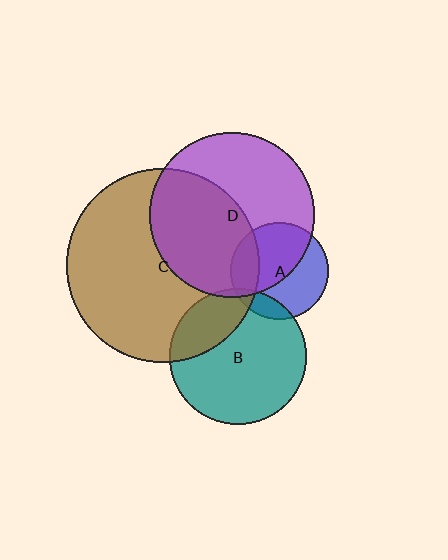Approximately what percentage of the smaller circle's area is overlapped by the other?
Approximately 20%.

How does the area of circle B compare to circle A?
Approximately 2.0 times.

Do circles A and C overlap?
Yes.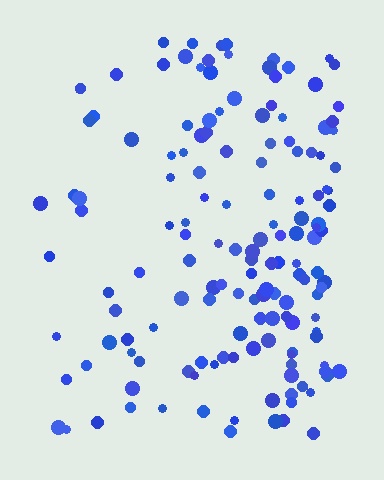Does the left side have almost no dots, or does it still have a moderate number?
Still a moderate number, just noticeably fewer than the right.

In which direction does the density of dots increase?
From left to right, with the right side densest.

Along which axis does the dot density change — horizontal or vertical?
Horizontal.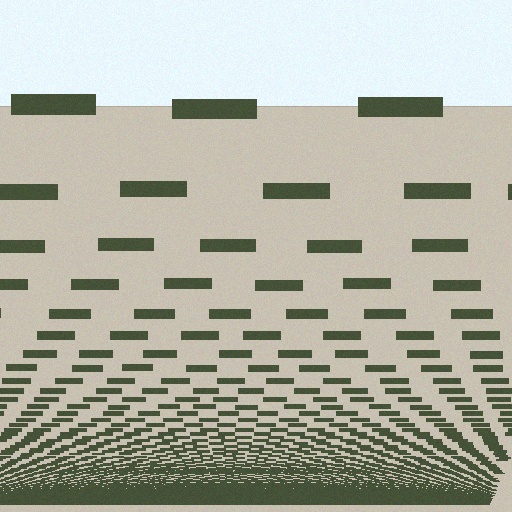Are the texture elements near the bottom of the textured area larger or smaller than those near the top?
Smaller. The gradient is inverted — elements near the bottom are smaller and denser.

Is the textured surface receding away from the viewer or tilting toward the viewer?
The surface appears to tilt toward the viewer. Texture elements get larger and sparser toward the top.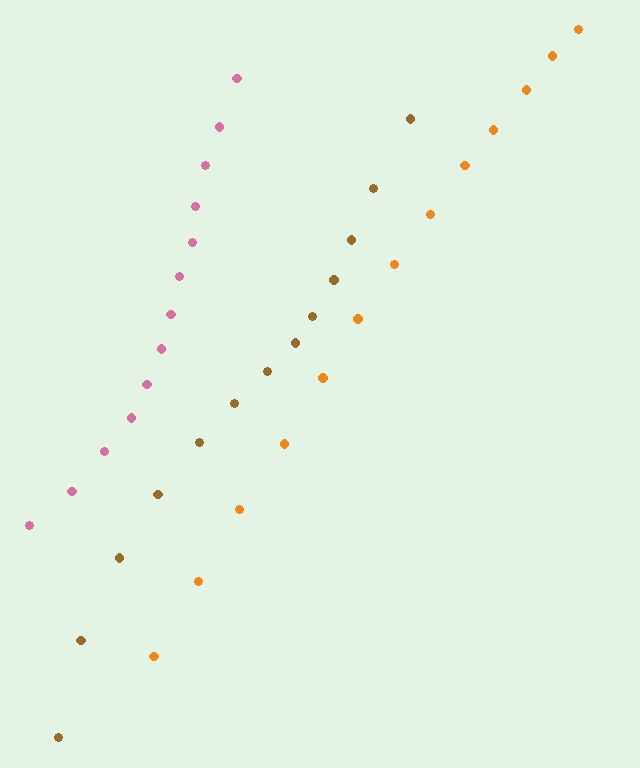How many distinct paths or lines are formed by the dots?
There are 3 distinct paths.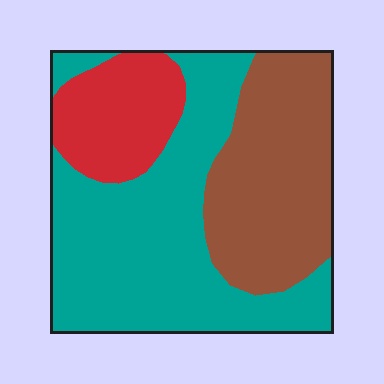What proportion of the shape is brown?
Brown covers around 30% of the shape.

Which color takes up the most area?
Teal, at roughly 50%.